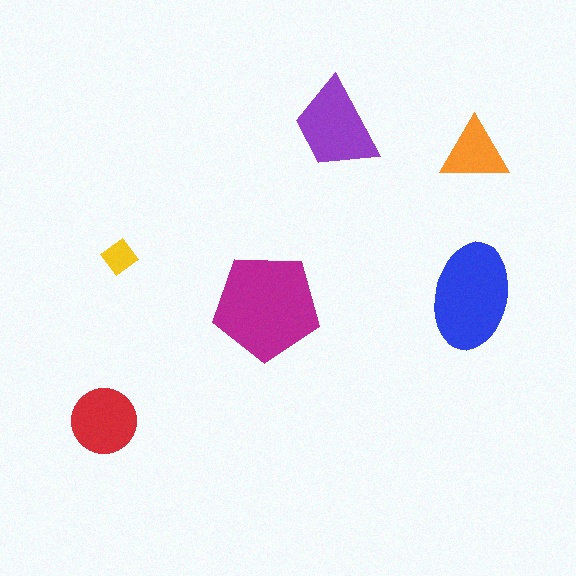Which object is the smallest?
The yellow diamond.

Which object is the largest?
The magenta pentagon.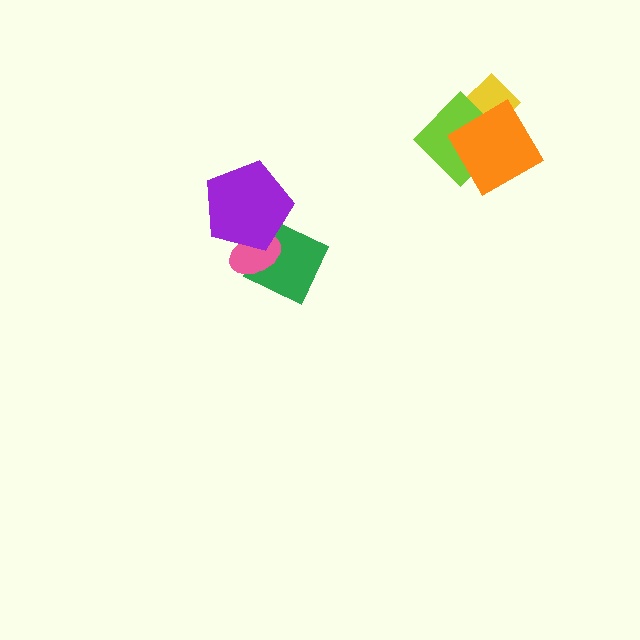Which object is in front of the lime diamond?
The orange diamond is in front of the lime diamond.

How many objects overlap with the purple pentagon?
2 objects overlap with the purple pentagon.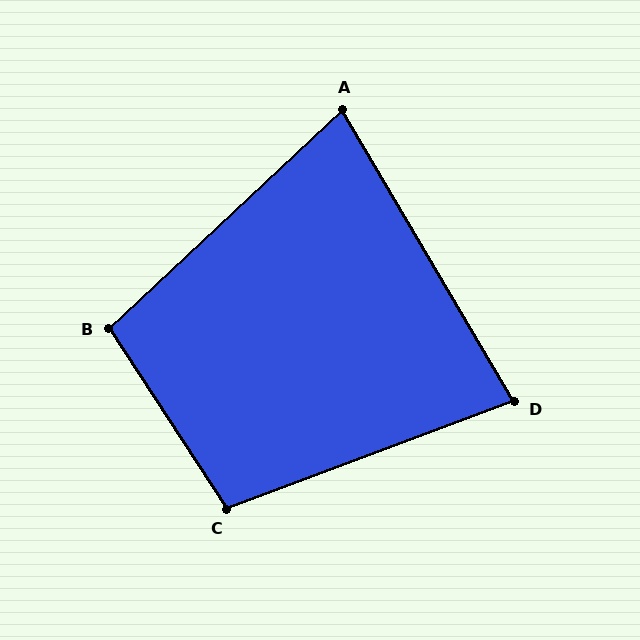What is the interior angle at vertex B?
Approximately 100 degrees (obtuse).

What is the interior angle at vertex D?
Approximately 80 degrees (acute).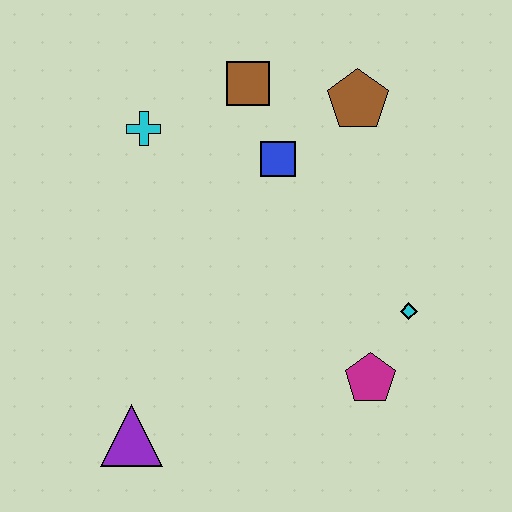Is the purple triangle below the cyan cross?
Yes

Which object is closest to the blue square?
The brown square is closest to the blue square.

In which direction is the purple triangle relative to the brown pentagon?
The purple triangle is below the brown pentagon.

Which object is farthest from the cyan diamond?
The cyan cross is farthest from the cyan diamond.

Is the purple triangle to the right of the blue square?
No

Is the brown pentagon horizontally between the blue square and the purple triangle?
No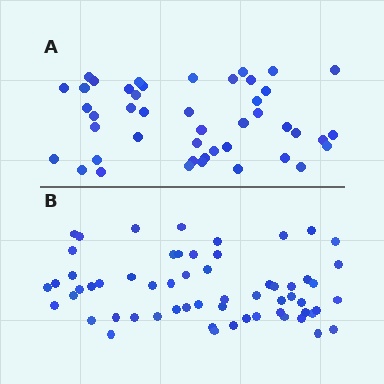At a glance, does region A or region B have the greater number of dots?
Region B (the bottom region) has more dots.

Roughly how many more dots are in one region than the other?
Region B has approximately 15 more dots than region A.